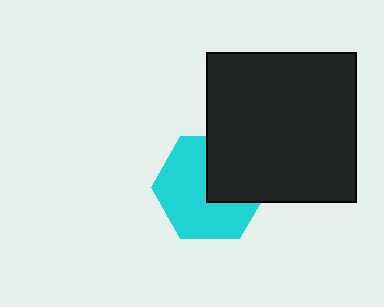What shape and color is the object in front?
The object in front is a black square.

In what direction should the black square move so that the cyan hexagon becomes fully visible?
The black square should move toward the upper-right. That is the shortest direction to clear the overlap and leave the cyan hexagon fully visible.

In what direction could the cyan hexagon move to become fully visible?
The cyan hexagon could move toward the lower-left. That would shift it out from behind the black square entirely.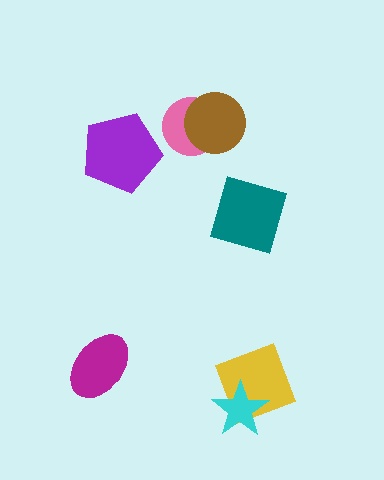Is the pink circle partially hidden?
Yes, it is partially covered by another shape.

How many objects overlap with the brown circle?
1 object overlaps with the brown circle.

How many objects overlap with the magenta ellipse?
0 objects overlap with the magenta ellipse.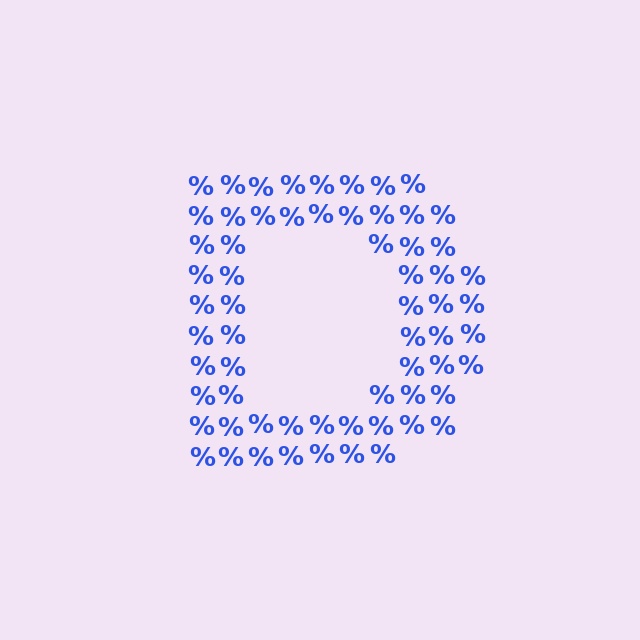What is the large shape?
The large shape is the letter D.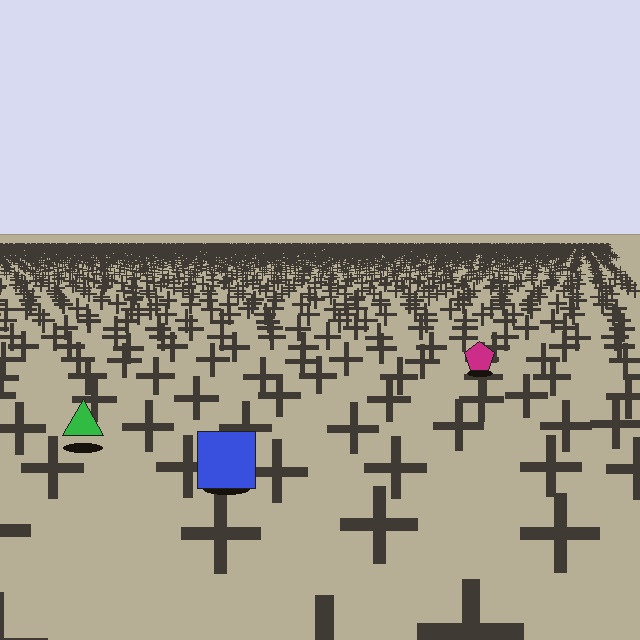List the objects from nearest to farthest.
From nearest to farthest: the blue square, the green triangle, the magenta pentagon.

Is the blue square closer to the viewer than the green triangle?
Yes. The blue square is closer — you can tell from the texture gradient: the ground texture is coarser near it.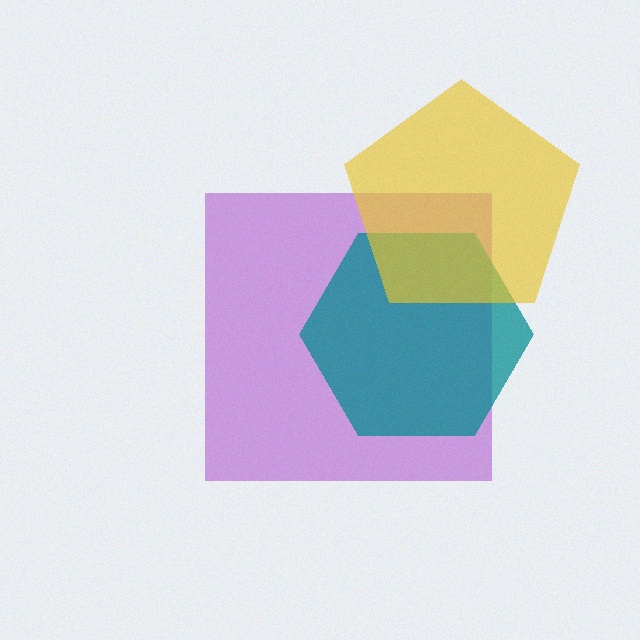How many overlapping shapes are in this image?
There are 3 overlapping shapes in the image.